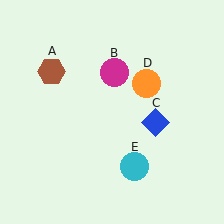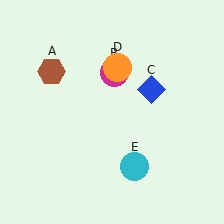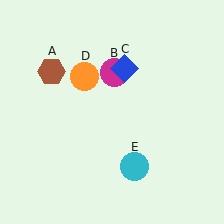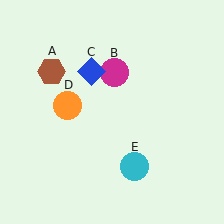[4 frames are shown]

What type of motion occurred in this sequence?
The blue diamond (object C), orange circle (object D) rotated counterclockwise around the center of the scene.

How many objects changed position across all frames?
2 objects changed position: blue diamond (object C), orange circle (object D).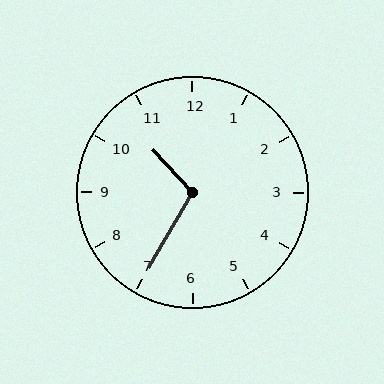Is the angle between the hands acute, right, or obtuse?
It is obtuse.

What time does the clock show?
10:35.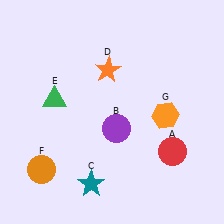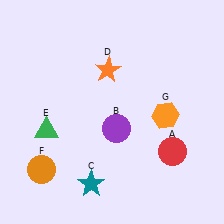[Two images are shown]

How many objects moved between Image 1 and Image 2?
1 object moved between the two images.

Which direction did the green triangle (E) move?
The green triangle (E) moved down.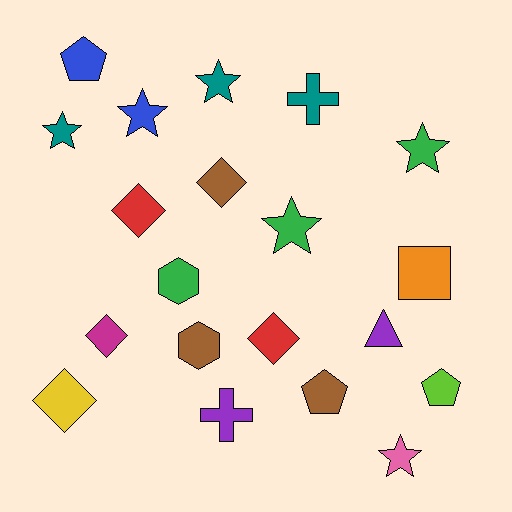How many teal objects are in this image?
There are 3 teal objects.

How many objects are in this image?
There are 20 objects.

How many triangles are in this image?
There is 1 triangle.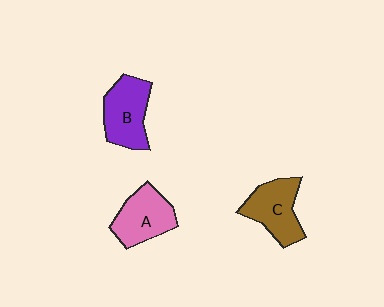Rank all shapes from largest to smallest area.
From largest to smallest: B (purple), C (brown), A (pink).